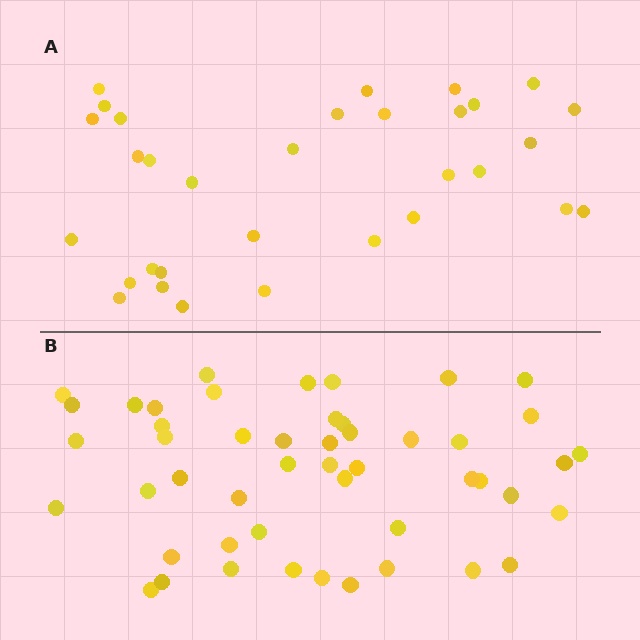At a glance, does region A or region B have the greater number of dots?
Region B (the bottom region) has more dots.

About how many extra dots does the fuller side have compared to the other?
Region B has approximately 15 more dots than region A.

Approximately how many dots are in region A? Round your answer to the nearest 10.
About 30 dots. (The exact count is 32, which rounds to 30.)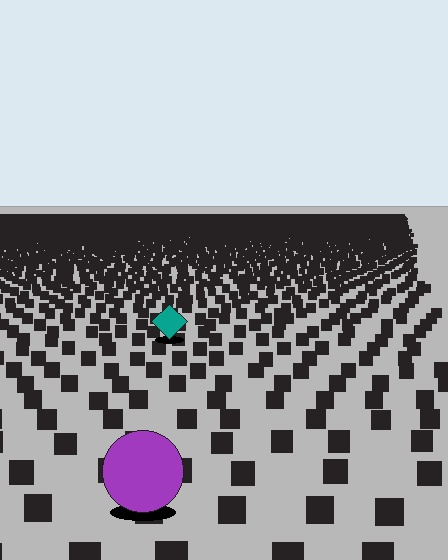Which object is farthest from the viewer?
The teal diamond is farthest from the viewer. It appears smaller and the ground texture around it is denser.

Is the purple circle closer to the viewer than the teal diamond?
Yes. The purple circle is closer — you can tell from the texture gradient: the ground texture is coarser near it.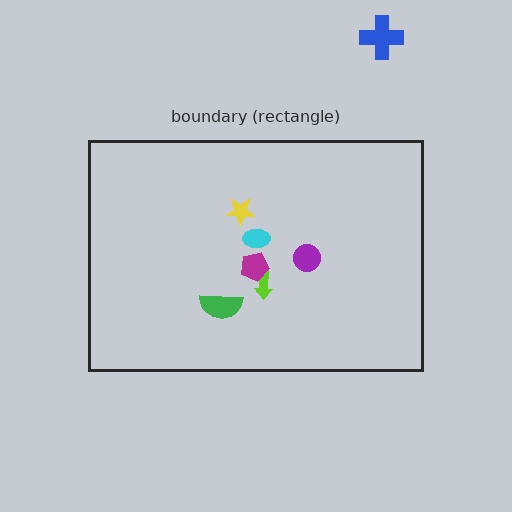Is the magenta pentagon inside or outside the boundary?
Inside.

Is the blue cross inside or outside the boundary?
Outside.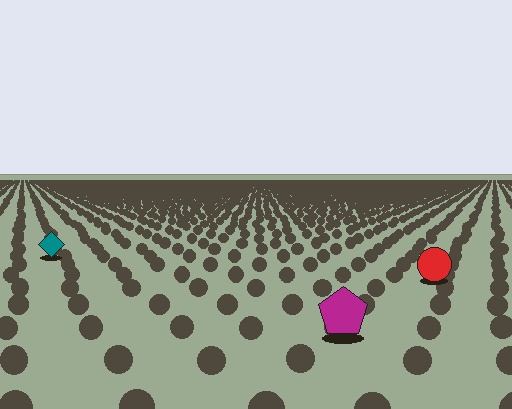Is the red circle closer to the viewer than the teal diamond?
Yes. The red circle is closer — you can tell from the texture gradient: the ground texture is coarser near it.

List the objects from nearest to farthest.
From nearest to farthest: the magenta pentagon, the red circle, the teal diamond.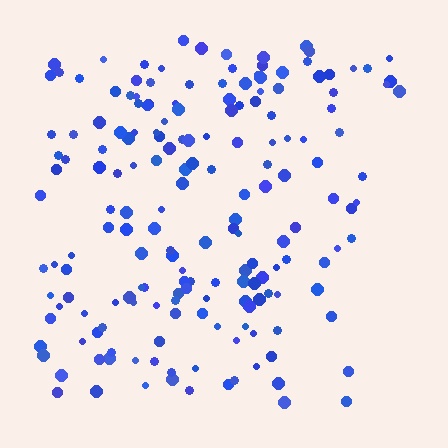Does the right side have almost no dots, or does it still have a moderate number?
Still a moderate number, just noticeably fewer than the left.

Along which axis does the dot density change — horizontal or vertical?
Horizontal.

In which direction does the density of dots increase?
From right to left, with the left side densest.